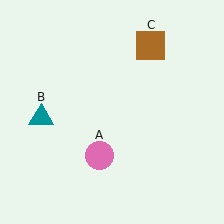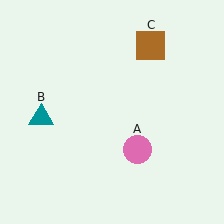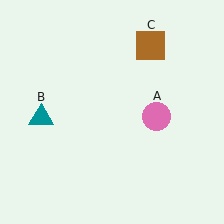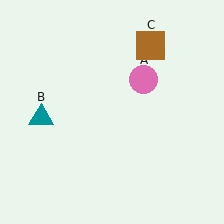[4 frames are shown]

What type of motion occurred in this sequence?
The pink circle (object A) rotated counterclockwise around the center of the scene.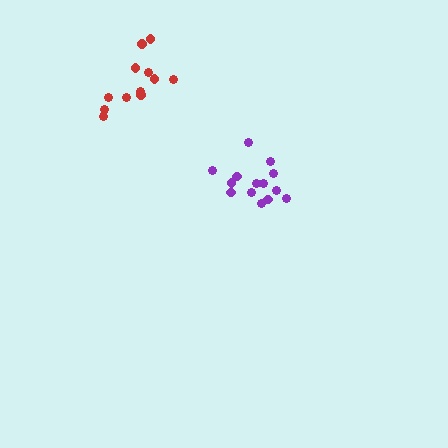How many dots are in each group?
Group 1: 14 dots, Group 2: 12 dots (26 total).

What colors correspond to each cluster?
The clusters are colored: purple, red.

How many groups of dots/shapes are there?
There are 2 groups.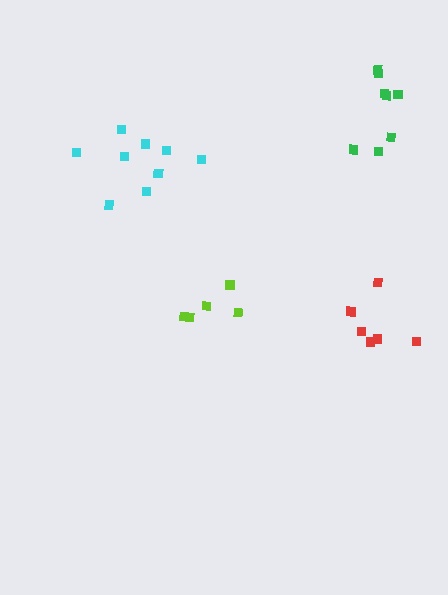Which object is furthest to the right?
The green cluster is rightmost.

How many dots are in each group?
Group 1: 6 dots, Group 2: 9 dots, Group 3: 5 dots, Group 4: 8 dots (28 total).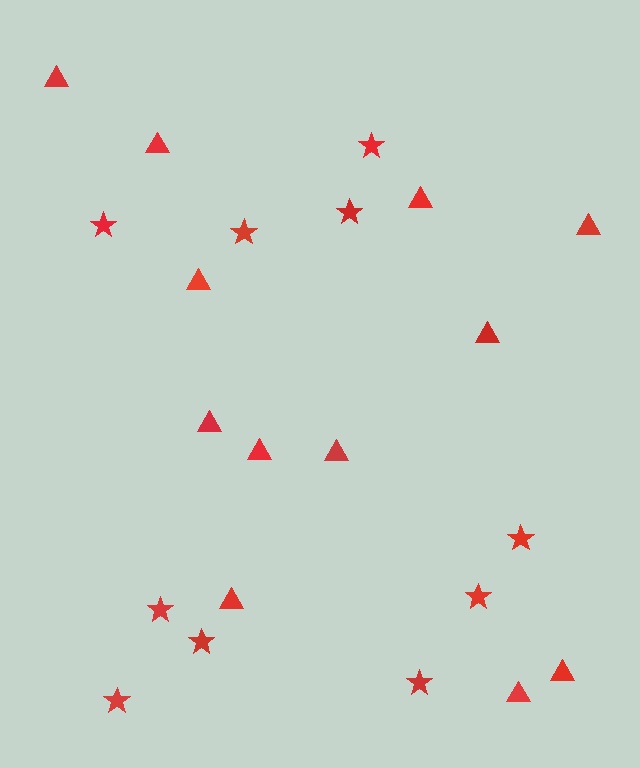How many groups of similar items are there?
There are 2 groups: one group of triangles (12) and one group of stars (10).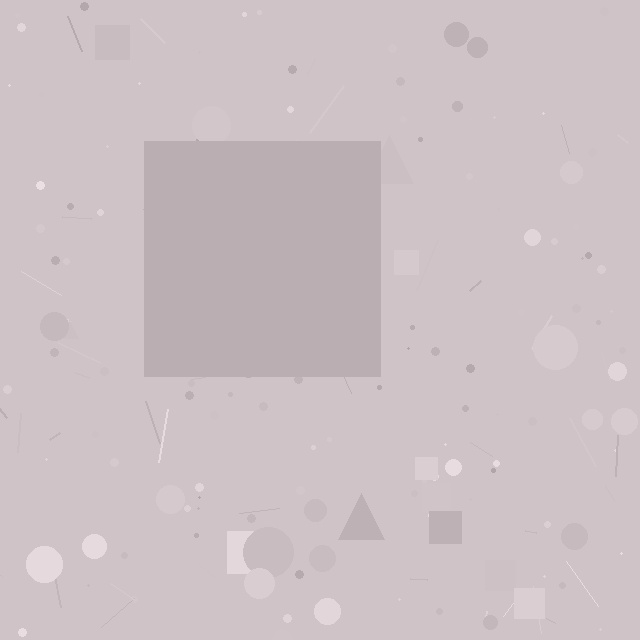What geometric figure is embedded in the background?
A square is embedded in the background.